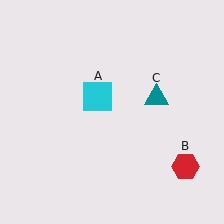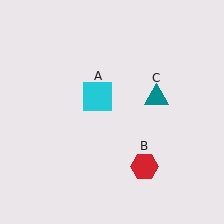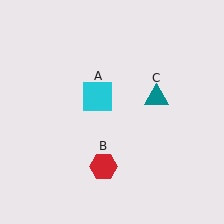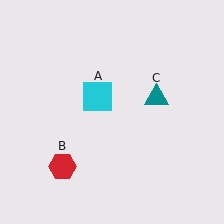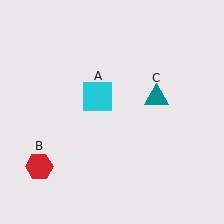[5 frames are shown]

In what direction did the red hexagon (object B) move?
The red hexagon (object B) moved left.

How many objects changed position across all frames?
1 object changed position: red hexagon (object B).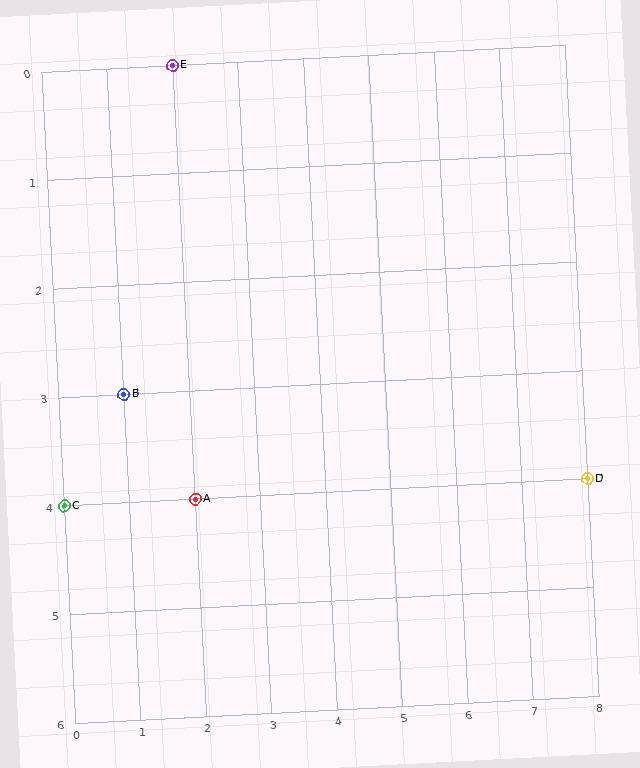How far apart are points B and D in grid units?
Points B and D are 7 columns and 1 row apart (about 7.1 grid units diagonally).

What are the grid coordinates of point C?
Point C is at grid coordinates (0, 4).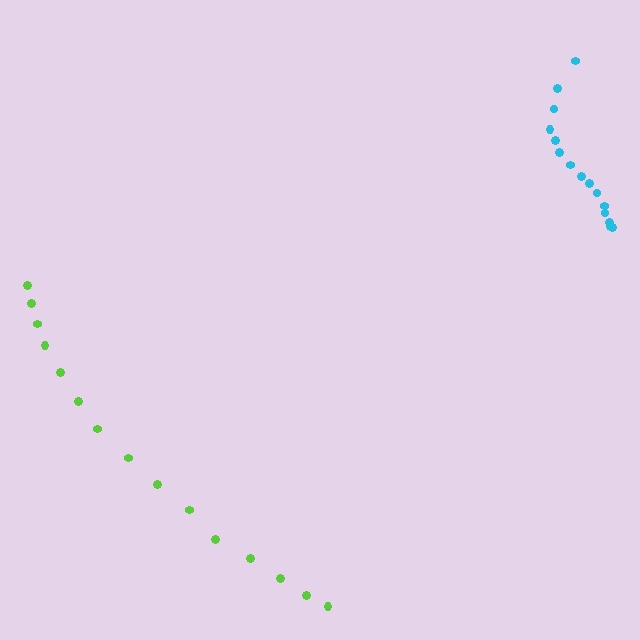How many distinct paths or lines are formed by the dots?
There are 2 distinct paths.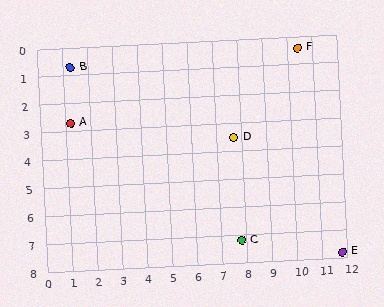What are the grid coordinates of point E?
Point E is at approximately (11.8, 7.8).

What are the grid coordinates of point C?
Point C is at approximately (7.8, 7.2).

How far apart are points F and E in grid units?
Points F and E are about 7.5 grid units apart.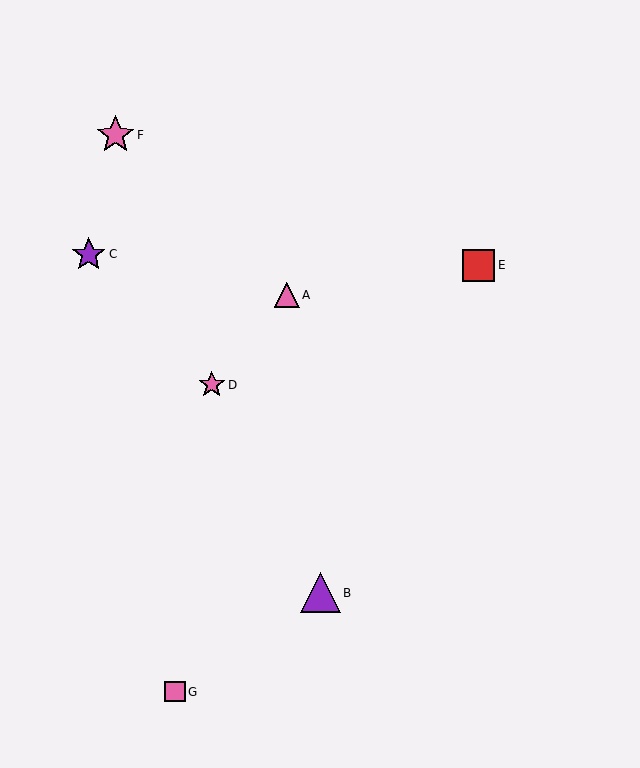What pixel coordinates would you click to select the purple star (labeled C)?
Click at (89, 254) to select the purple star C.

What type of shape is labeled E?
Shape E is a red square.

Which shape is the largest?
The purple triangle (labeled B) is the largest.